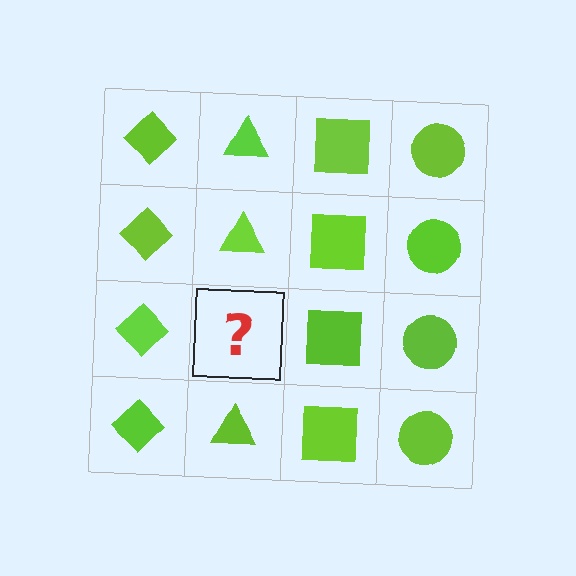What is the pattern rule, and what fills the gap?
The rule is that each column has a consistent shape. The gap should be filled with a lime triangle.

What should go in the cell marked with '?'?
The missing cell should contain a lime triangle.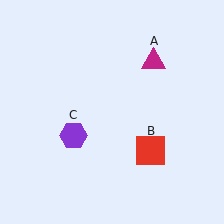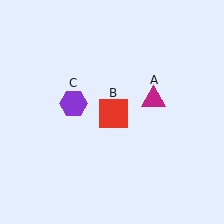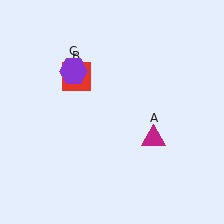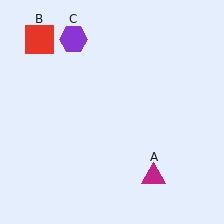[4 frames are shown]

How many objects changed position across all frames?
3 objects changed position: magenta triangle (object A), red square (object B), purple hexagon (object C).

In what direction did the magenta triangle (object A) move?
The magenta triangle (object A) moved down.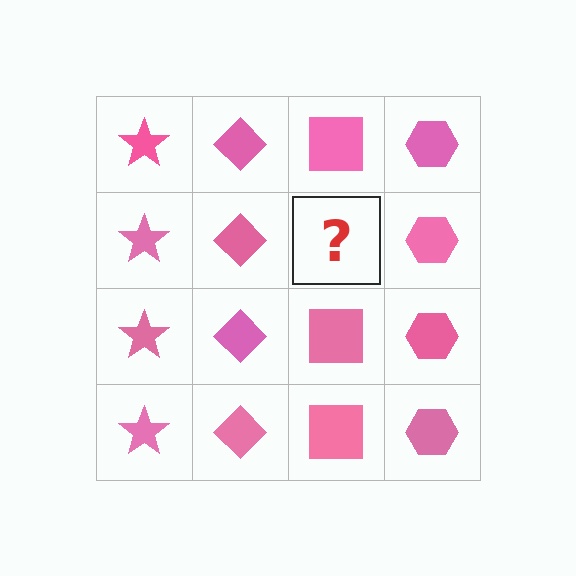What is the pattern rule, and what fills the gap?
The rule is that each column has a consistent shape. The gap should be filled with a pink square.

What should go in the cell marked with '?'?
The missing cell should contain a pink square.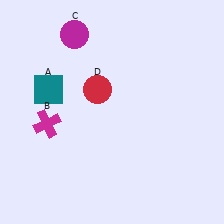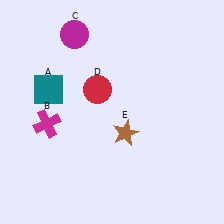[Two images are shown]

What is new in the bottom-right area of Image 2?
A brown star (E) was added in the bottom-right area of Image 2.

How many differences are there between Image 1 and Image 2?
There is 1 difference between the two images.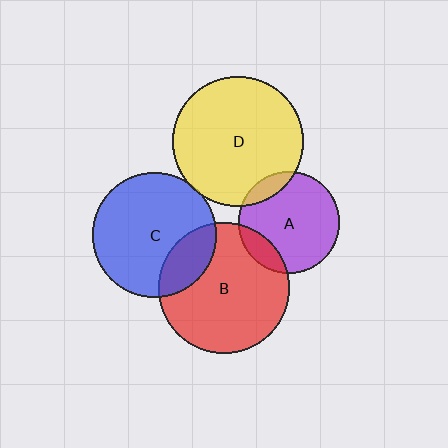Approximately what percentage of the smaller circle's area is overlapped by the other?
Approximately 5%.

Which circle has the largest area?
Circle B (red).